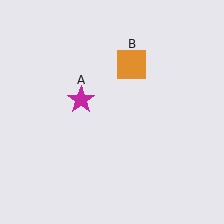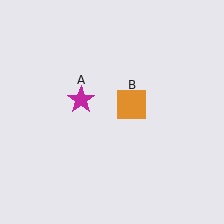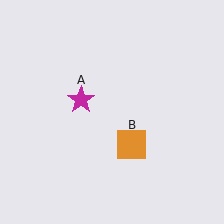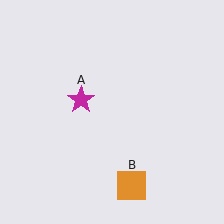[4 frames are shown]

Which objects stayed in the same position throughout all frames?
Magenta star (object A) remained stationary.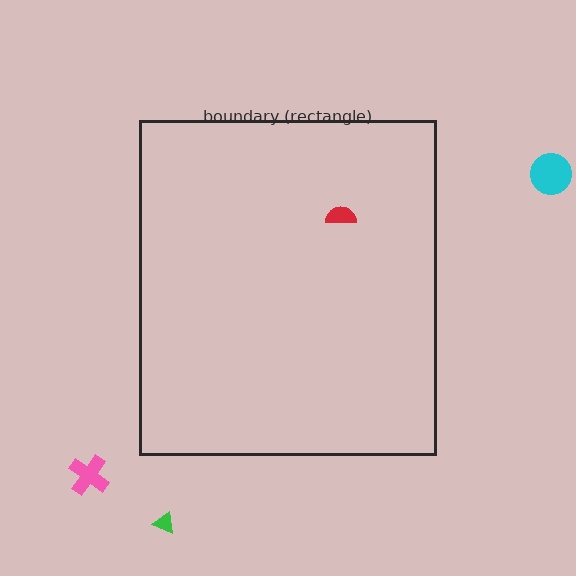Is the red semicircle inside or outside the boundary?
Inside.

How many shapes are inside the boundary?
1 inside, 3 outside.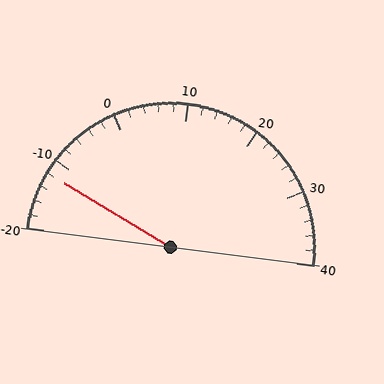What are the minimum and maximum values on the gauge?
The gauge ranges from -20 to 40.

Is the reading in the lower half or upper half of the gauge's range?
The reading is in the lower half of the range (-20 to 40).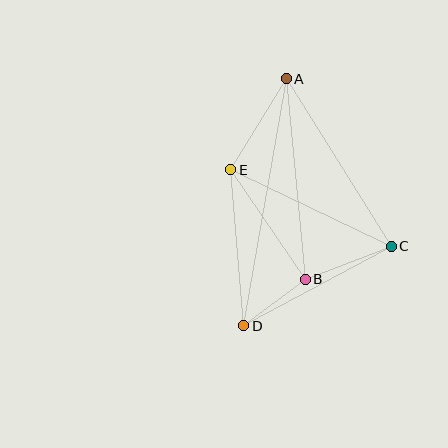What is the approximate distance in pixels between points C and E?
The distance between C and E is approximately 178 pixels.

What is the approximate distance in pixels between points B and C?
The distance between B and C is approximately 92 pixels.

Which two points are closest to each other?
Points B and D are closest to each other.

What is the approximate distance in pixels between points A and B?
The distance between A and B is approximately 201 pixels.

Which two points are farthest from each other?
Points A and D are farthest from each other.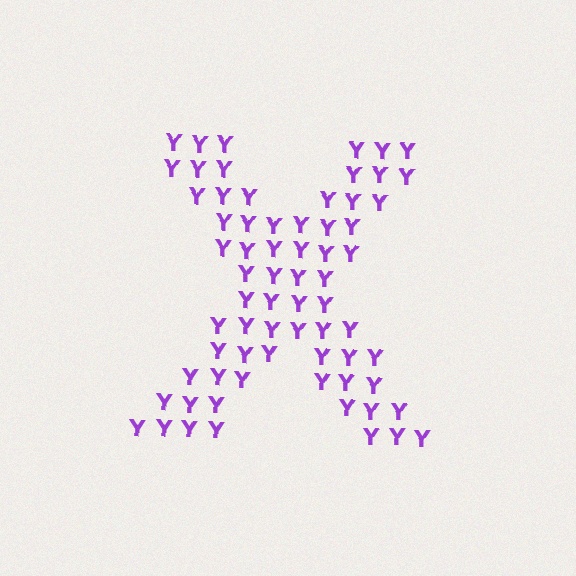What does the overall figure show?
The overall figure shows the letter X.